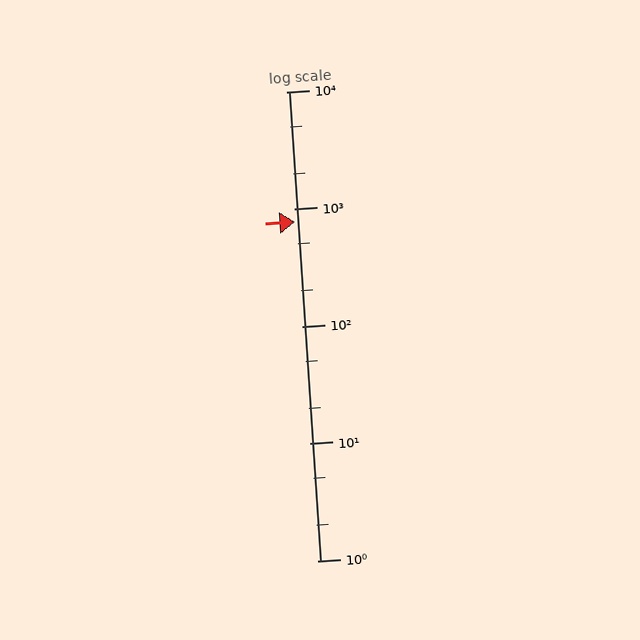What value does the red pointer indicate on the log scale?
The pointer indicates approximately 780.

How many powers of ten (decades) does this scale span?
The scale spans 4 decades, from 1 to 10000.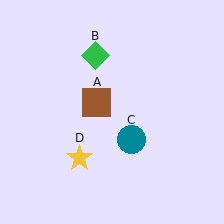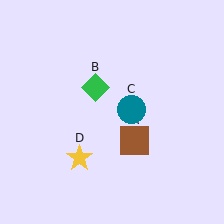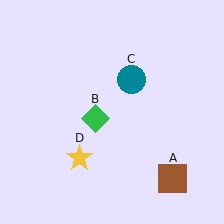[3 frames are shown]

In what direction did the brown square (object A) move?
The brown square (object A) moved down and to the right.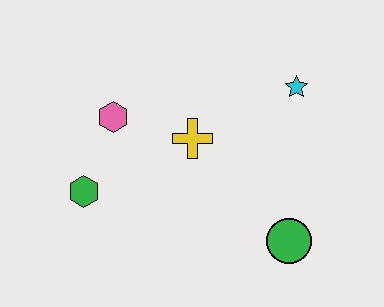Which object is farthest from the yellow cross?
The green circle is farthest from the yellow cross.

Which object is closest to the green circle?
The yellow cross is closest to the green circle.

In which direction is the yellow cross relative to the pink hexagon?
The yellow cross is to the right of the pink hexagon.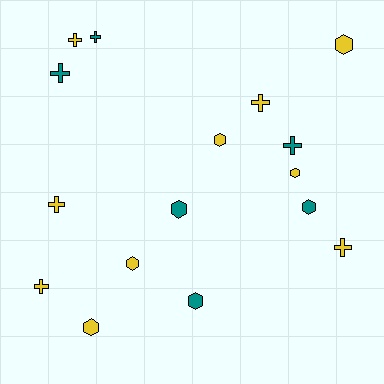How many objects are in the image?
There are 16 objects.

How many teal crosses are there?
There are 3 teal crosses.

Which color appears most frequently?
Yellow, with 10 objects.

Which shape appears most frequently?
Cross, with 8 objects.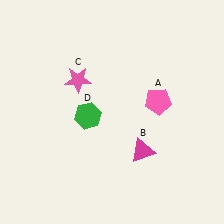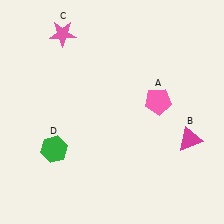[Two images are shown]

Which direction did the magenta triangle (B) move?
The magenta triangle (B) moved right.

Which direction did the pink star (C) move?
The pink star (C) moved up.